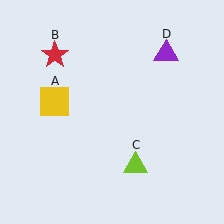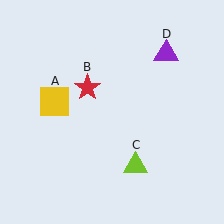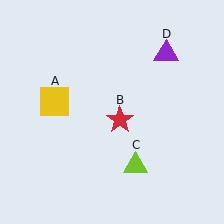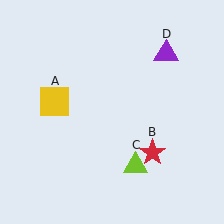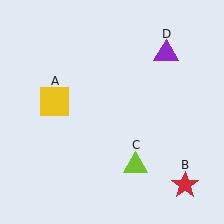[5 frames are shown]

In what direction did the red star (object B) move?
The red star (object B) moved down and to the right.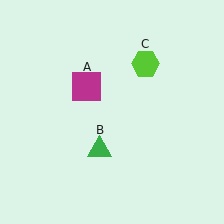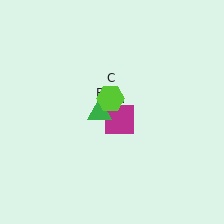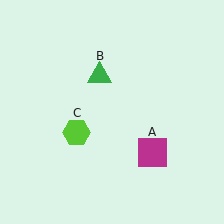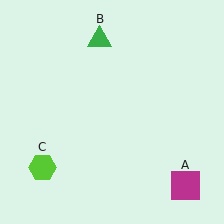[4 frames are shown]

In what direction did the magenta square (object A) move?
The magenta square (object A) moved down and to the right.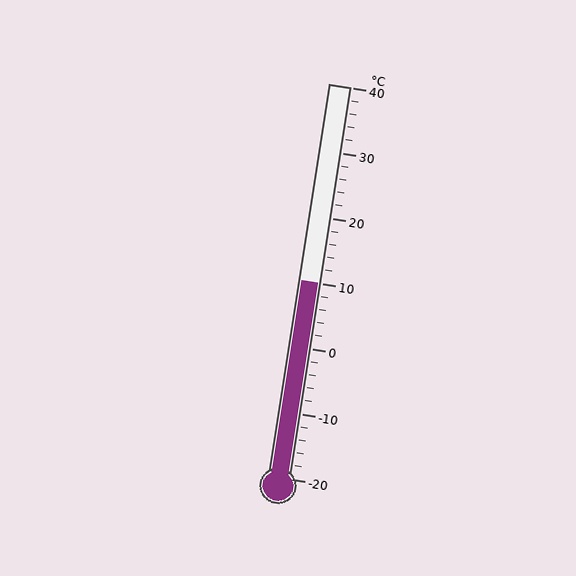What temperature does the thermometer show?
The thermometer shows approximately 10°C.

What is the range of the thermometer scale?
The thermometer scale ranges from -20°C to 40°C.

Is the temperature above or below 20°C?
The temperature is below 20°C.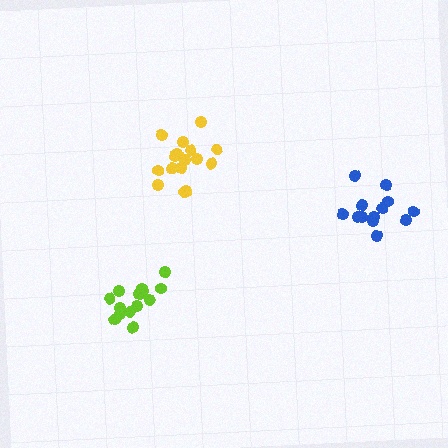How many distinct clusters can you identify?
There are 3 distinct clusters.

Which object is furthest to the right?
The blue cluster is rightmost.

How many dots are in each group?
Group 1: 13 dots, Group 2: 16 dots, Group 3: 14 dots (43 total).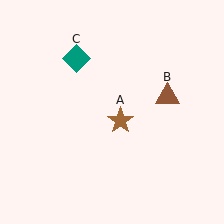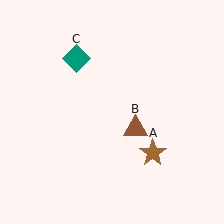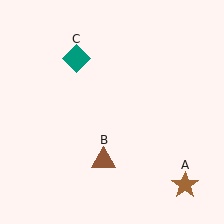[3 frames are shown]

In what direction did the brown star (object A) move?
The brown star (object A) moved down and to the right.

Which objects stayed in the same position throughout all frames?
Teal diamond (object C) remained stationary.